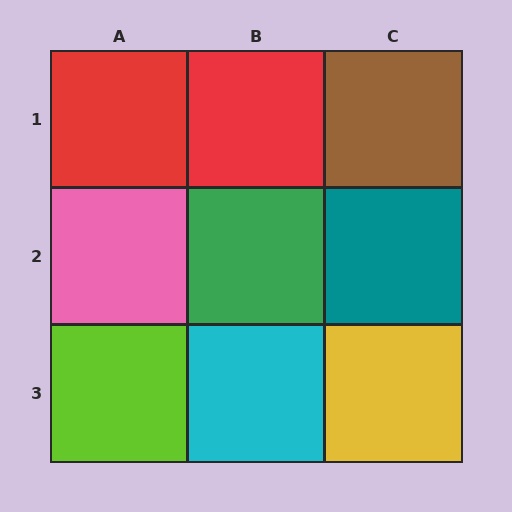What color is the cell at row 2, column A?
Pink.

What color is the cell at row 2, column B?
Green.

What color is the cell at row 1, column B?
Red.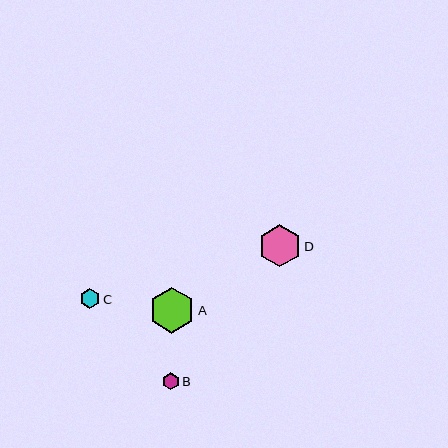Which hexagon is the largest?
Hexagon A is the largest with a size of approximately 46 pixels.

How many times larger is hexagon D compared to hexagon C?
Hexagon D is approximately 2.2 times the size of hexagon C.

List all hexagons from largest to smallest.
From largest to smallest: A, D, C, B.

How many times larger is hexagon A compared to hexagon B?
Hexagon A is approximately 2.8 times the size of hexagon B.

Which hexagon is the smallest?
Hexagon B is the smallest with a size of approximately 17 pixels.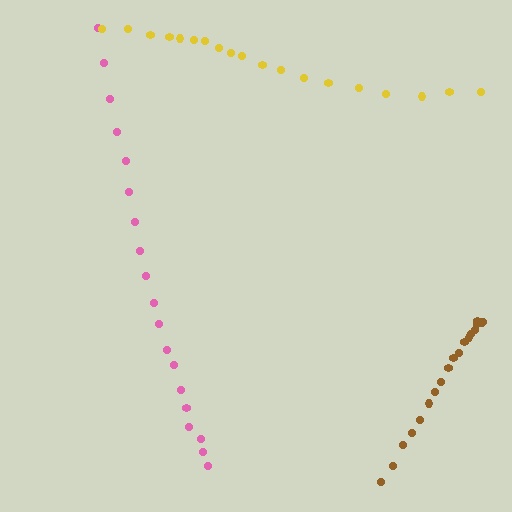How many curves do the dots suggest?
There are 3 distinct paths.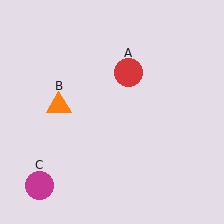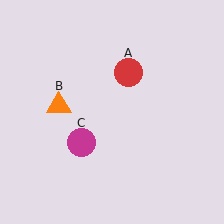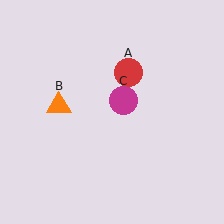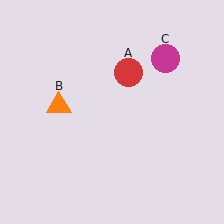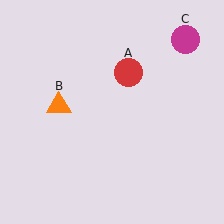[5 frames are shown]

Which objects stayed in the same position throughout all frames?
Red circle (object A) and orange triangle (object B) remained stationary.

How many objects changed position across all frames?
1 object changed position: magenta circle (object C).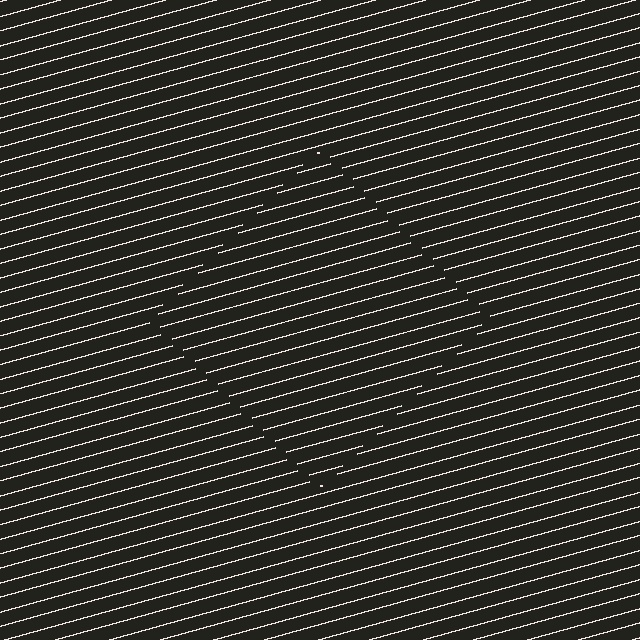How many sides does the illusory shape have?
4 sides — the line-ends trace a square.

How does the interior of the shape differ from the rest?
The interior of the shape contains the same grating, shifted by half a period — the contour is defined by the phase discontinuity where line-ends from the inner and outer gratings abut.